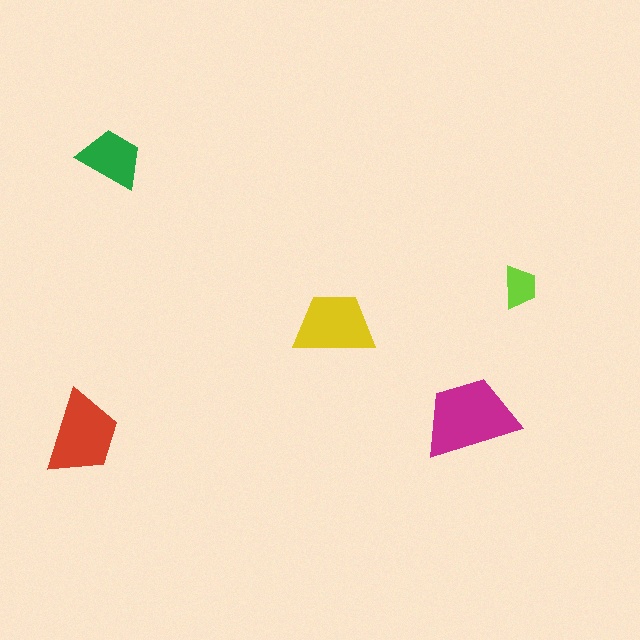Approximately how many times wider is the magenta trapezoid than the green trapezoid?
About 1.5 times wider.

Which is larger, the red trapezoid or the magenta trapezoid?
The magenta one.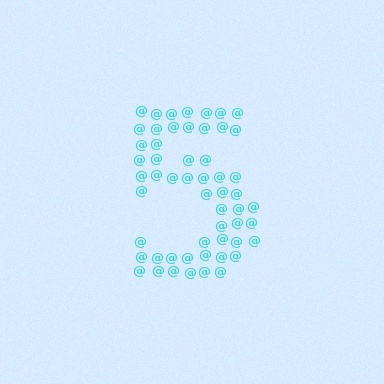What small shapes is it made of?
It is made of small at signs.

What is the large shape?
The large shape is the digit 5.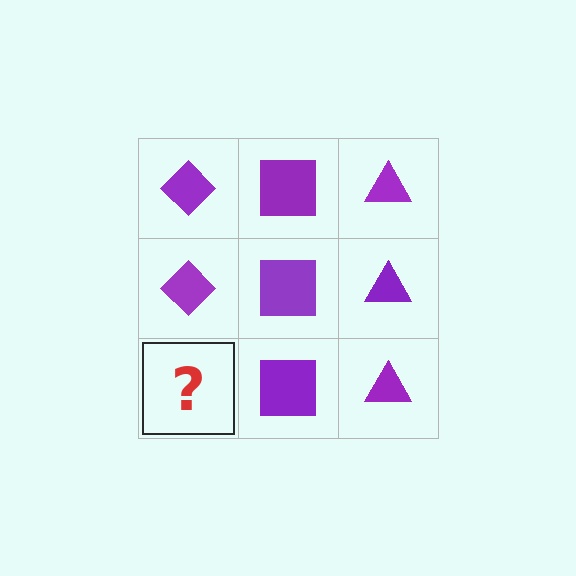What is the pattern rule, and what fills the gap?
The rule is that each column has a consistent shape. The gap should be filled with a purple diamond.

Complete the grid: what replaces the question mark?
The question mark should be replaced with a purple diamond.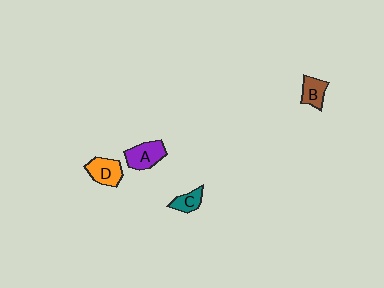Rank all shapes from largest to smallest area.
From largest to smallest: A (purple), D (orange), B (brown), C (teal).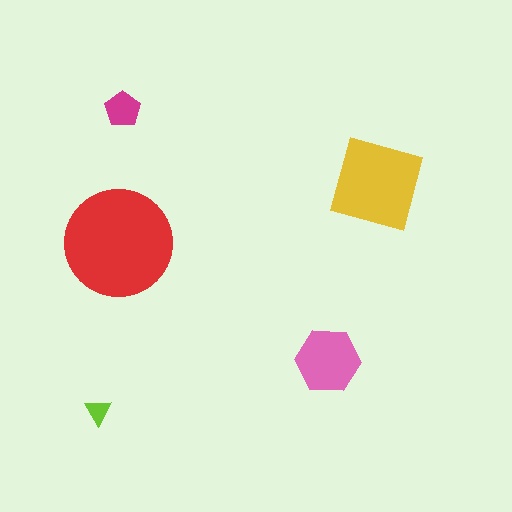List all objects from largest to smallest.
The red circle, the yellow diamond, the pink hexagon, the magenta pentagon, the lime triangle.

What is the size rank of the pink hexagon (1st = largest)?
3rd.